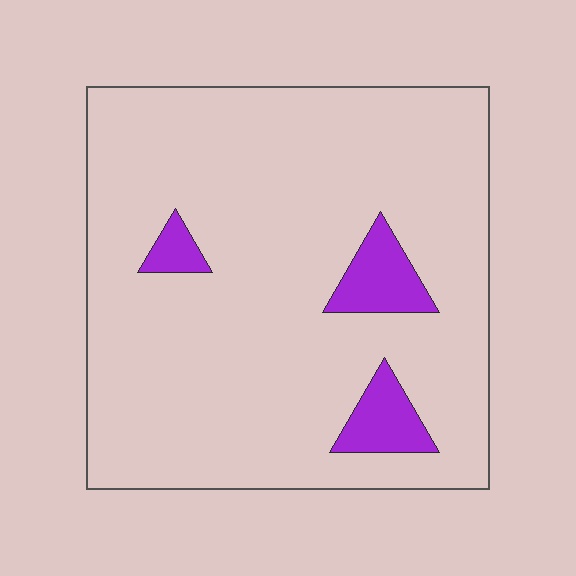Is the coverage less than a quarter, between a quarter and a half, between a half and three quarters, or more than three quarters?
Less than a quarter.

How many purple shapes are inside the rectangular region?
3.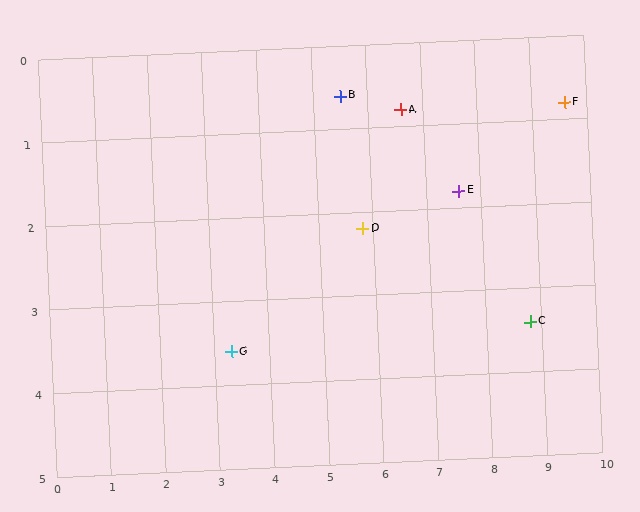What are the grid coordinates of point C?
Point C is at approximately (8.8, 3.4).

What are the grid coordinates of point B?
Point B is at approximately (5.5, 0.6).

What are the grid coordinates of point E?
Point E is at approximately (7.6, 1.8).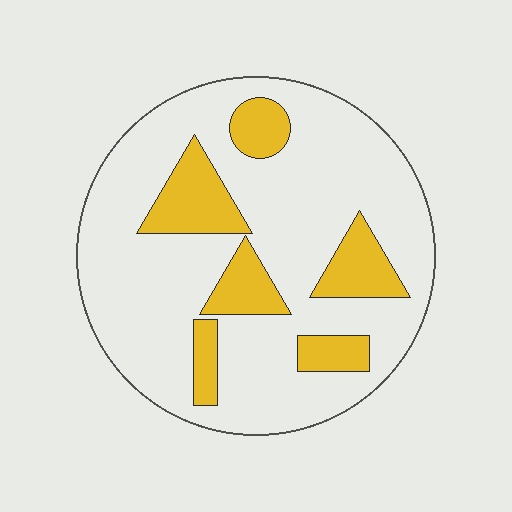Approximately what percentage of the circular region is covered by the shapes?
Approximately 20%.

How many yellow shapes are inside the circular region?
6.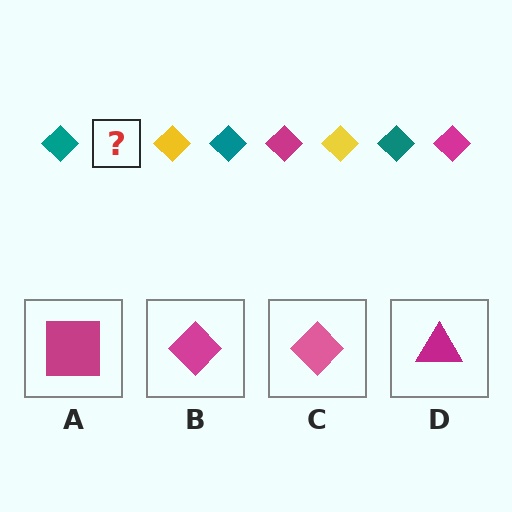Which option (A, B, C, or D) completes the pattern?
B.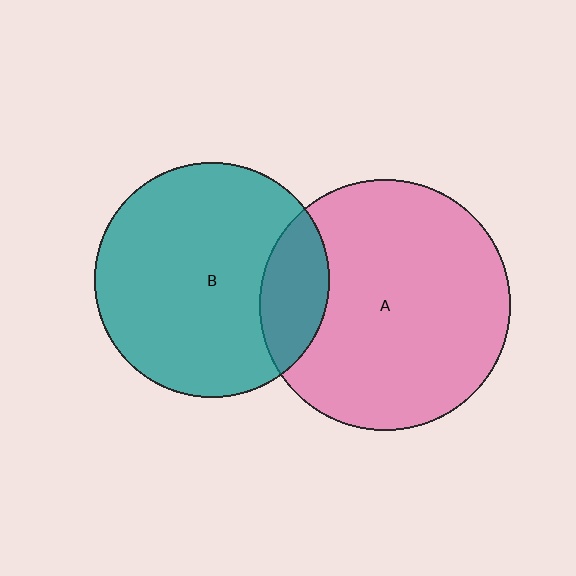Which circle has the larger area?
Circle A (pink).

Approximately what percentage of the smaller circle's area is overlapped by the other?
Approximately 20%.